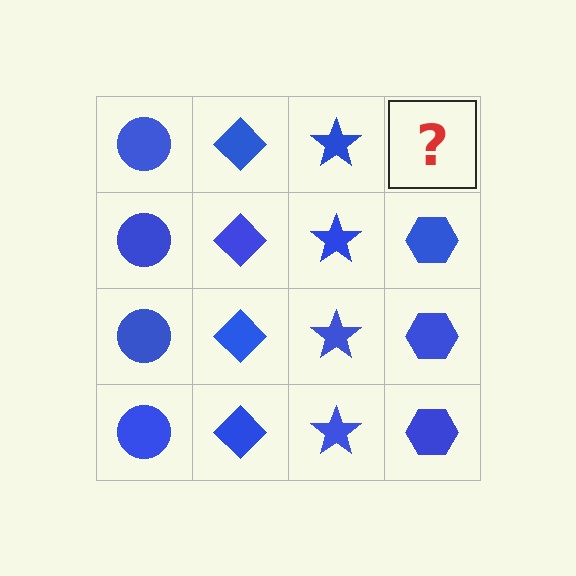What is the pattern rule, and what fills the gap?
The rule is that each column has a consistent shape. The gap should be filled with a blue hexagon.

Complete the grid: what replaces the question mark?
The question mark should be replaced with a blue hexagon.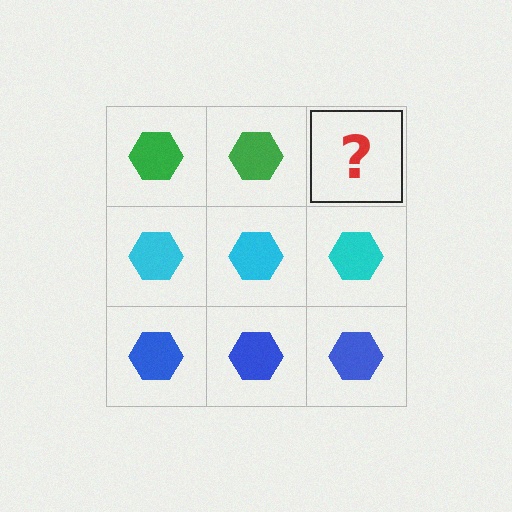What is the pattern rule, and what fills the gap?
The rule is that each row has a consistent color. The gap should be filled with a green hexagon.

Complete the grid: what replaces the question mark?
The question mark should be replaced with a green hexagon.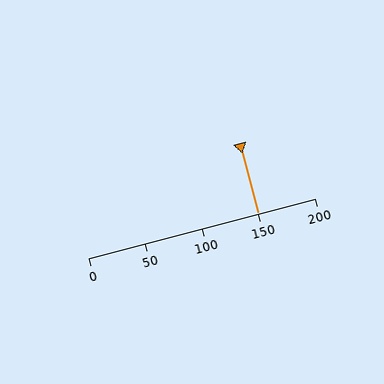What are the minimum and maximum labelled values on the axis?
The axis runs from 0 to 200.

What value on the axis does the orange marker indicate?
The marker indicates approximately 150.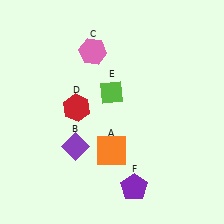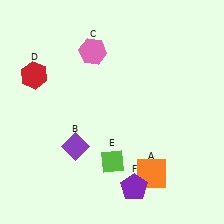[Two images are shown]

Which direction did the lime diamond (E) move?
The lime diamond (E) moved down.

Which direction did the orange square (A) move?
The orange square (A) moved right.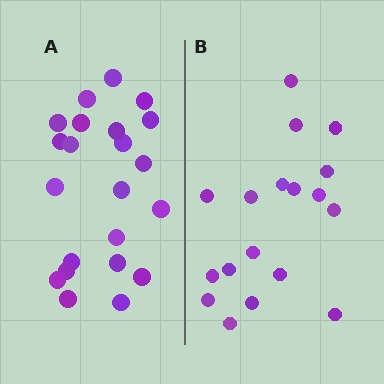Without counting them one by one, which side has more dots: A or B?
Region A (the left region) has more dots.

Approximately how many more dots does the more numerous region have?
Region A has about 4 more dots than region B.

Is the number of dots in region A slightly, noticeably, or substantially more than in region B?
Region A has only slightly more — the two regions are fairly close. The ratio is roughly 1.2 to 1.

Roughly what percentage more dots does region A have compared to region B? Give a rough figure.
About 20% more.